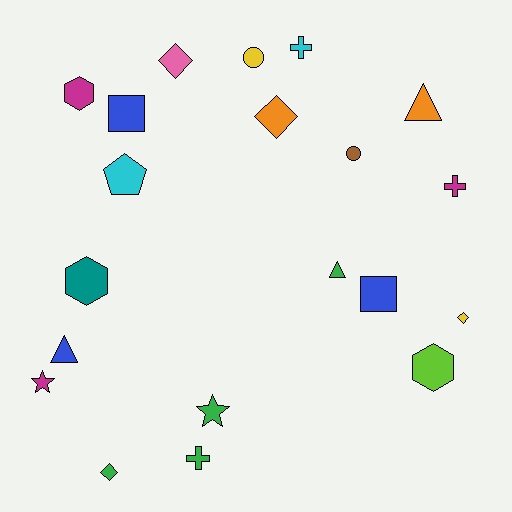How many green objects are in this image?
There are 4 green objects.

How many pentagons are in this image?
There is 1 pentagon.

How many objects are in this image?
There are 20 objects.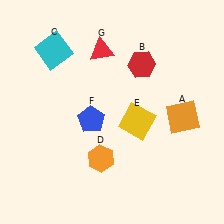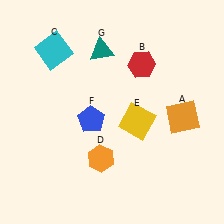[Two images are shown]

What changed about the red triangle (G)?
In Image 1, G is red. In Image 2, it changed to teal.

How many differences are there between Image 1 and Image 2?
There is 1 difference between the two images.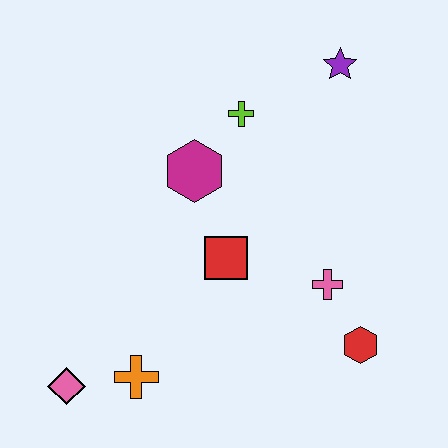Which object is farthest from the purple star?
The pink diamond is farthest from the purple star.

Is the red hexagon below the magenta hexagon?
Yes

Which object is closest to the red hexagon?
The pink cross is closest to the red hexagon.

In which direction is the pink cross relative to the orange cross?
The pink cross is to the right of the orange cross.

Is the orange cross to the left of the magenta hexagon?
Yes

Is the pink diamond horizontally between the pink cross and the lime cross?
No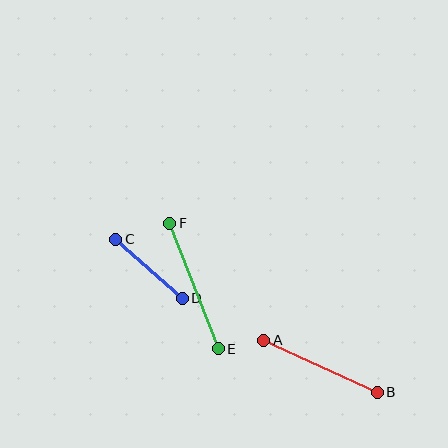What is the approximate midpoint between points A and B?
The midpoint is at approximately (320, 366) pixels.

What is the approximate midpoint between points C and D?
The midpoint is at approximately (149, 269) pixels.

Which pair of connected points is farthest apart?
Points E and F are farthest apart.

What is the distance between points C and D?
The distance is approximately 89 pixels.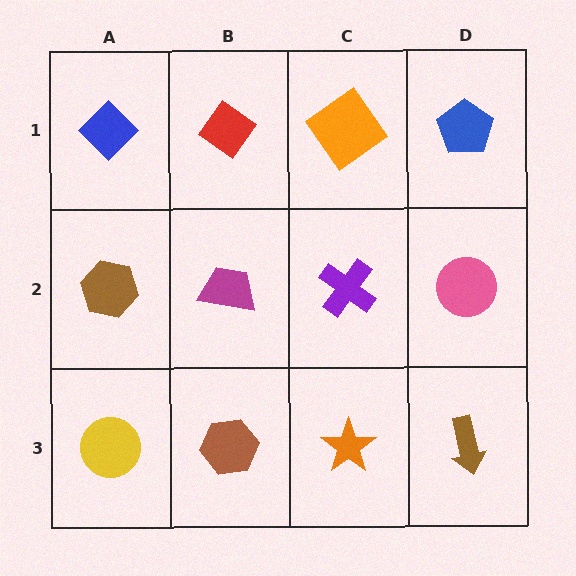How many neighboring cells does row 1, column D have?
2.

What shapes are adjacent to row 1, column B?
A magenta trapezoid (row 2, column B), a blue diamond (row 1, column A), an orange diamond (row 1, column C).